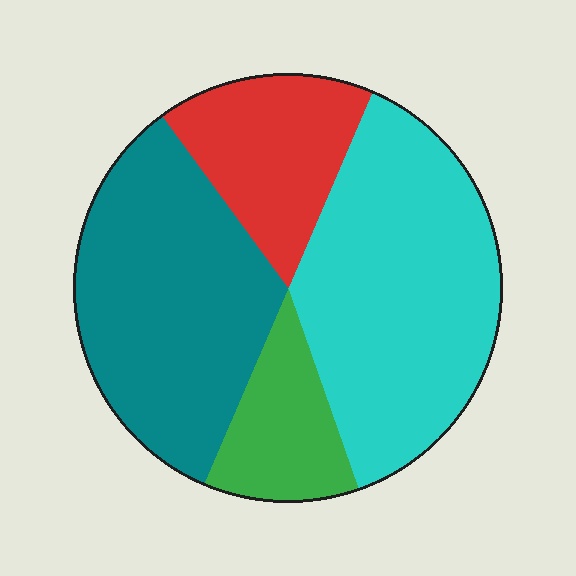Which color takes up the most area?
Cyan, at roughly 40%.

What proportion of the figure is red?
Red takes up about one sixth (1/6) of the figure.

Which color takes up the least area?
Green, at roughly 10%.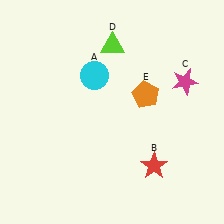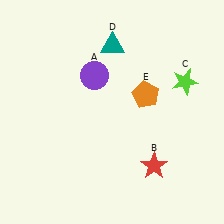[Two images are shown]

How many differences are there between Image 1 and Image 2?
There are 3 differences between the two images.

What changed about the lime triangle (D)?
In Image 1, D is lime. In Image 2, it changed to teal.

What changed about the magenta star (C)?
In Image 1, C is magenta. In Image 2, it changed to lime.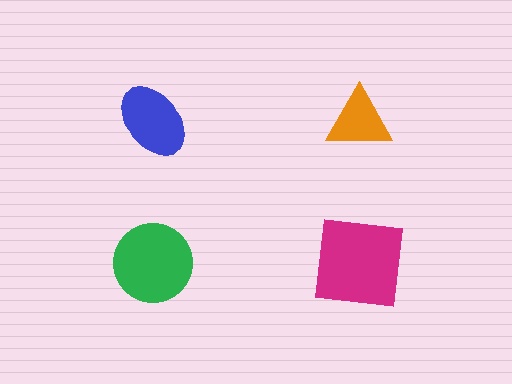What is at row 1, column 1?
A blue ellipse.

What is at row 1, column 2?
An orange triangle.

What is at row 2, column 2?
A magenta square.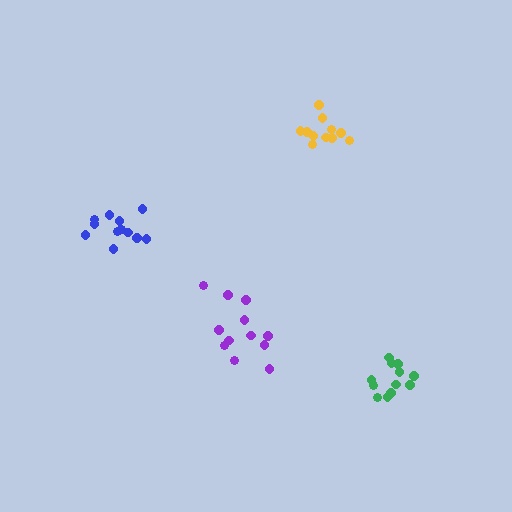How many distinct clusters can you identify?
There are 4 distinct clusters.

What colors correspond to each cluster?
The clusters are colored: green, purple, blue, yellow.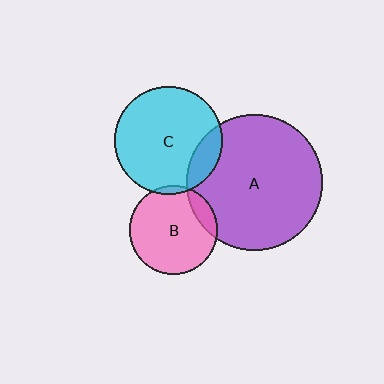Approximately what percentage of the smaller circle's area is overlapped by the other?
Approximately 5%.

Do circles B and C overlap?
Yes.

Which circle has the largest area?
Circle A (purple).